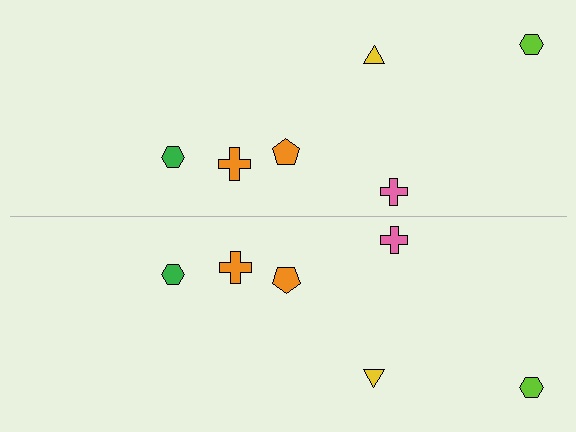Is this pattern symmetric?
Yes, this pattern has bilateral (reflection) symmetry.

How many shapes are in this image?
There are 12 shapes in this image.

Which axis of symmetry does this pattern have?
The pattern has a horizontal axis of symmetry running through the center of the image.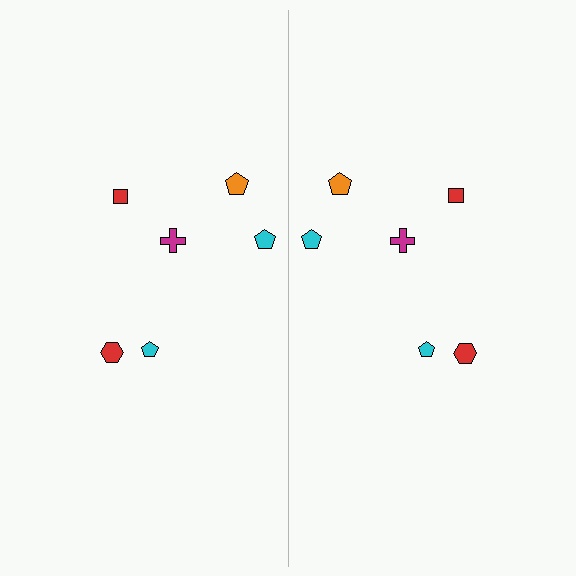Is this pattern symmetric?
Yes, this pattern has bilateral (reflection) symmetry.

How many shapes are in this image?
There are 12 shapes in this image.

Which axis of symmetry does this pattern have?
The pattern has a vertical axis of symmetry running through the center of the image.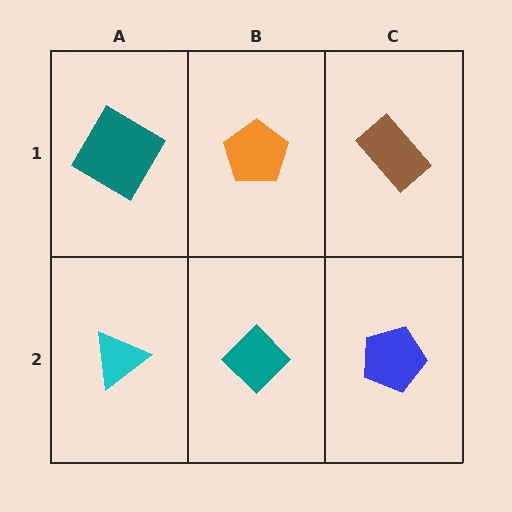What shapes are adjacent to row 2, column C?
A brown rectangle (row 1, column C), a teal diamond (row 2, column B).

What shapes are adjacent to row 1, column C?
A blue pentagon (row 2, column C), an orange pentagon (row 1, column B).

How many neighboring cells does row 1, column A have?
2.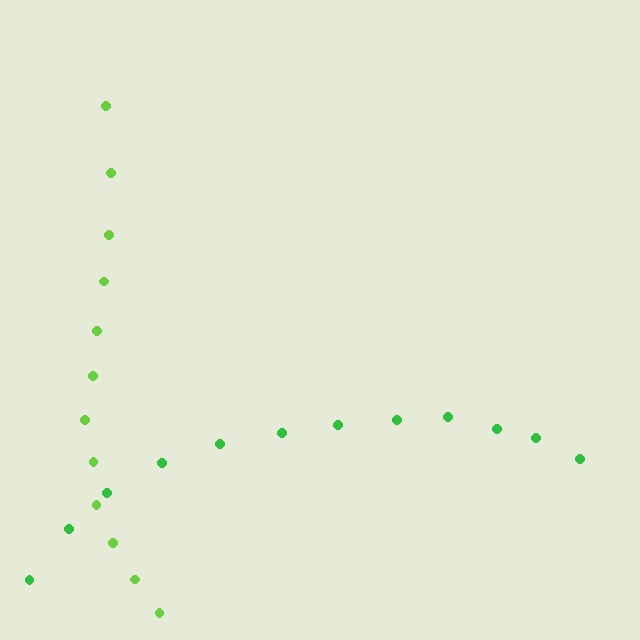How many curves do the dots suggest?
There are 2 distinct paths.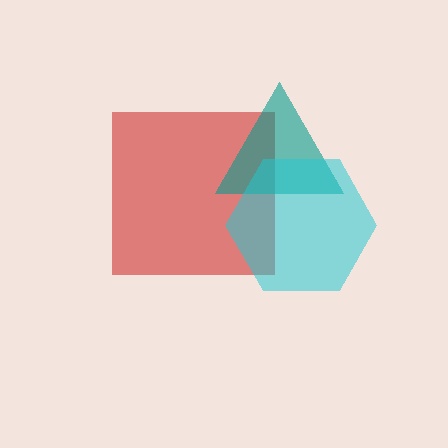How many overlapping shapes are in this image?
There are 3 overlapping shapes in the image.